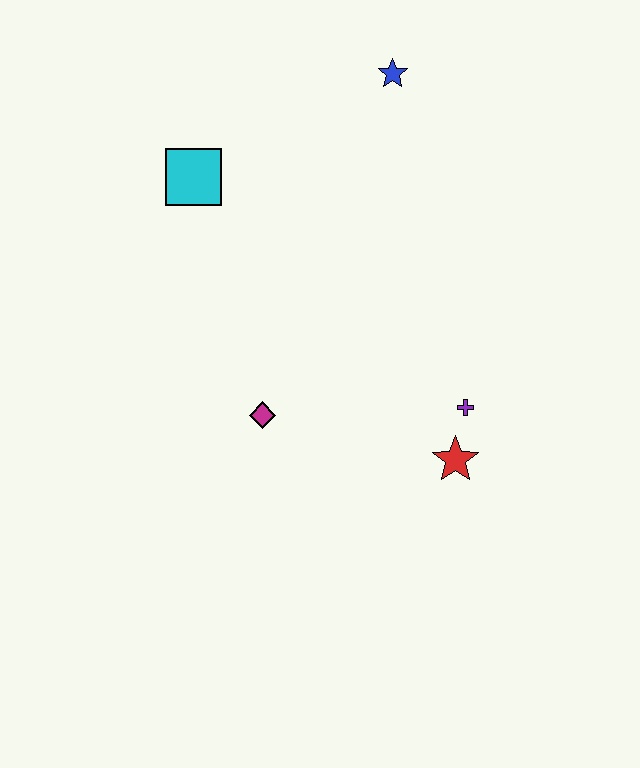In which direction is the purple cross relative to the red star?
The purple cross is above the red star.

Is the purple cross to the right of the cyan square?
Yes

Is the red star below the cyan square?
Yes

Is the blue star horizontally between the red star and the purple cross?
No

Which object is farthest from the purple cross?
The cyan square is farthest from the purple cross.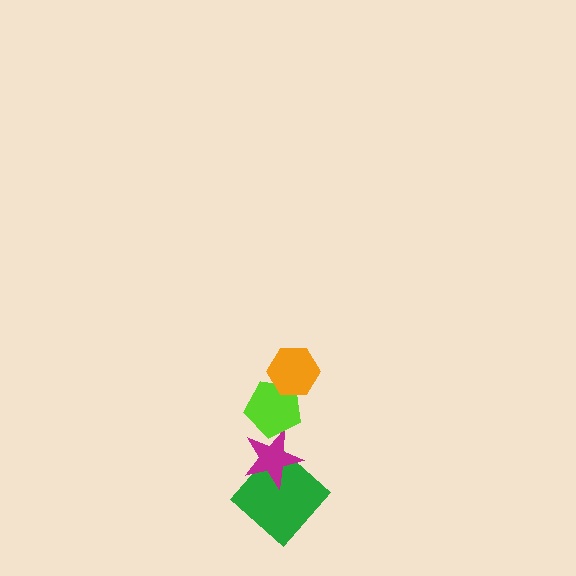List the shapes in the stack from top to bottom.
From top to bottom: the orange hexagon, the lime pentagon, the magenta star, the green diamond.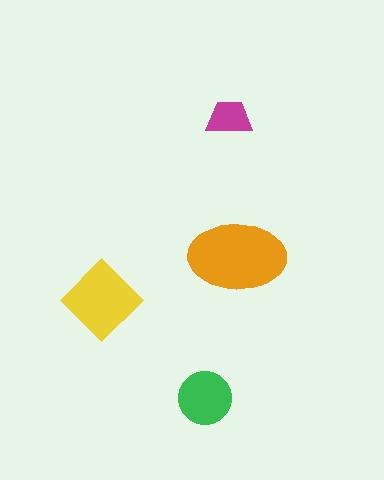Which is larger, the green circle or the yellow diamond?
The yellow diamond.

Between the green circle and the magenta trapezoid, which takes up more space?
The green circle.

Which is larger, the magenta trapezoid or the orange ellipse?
The orange ellipse.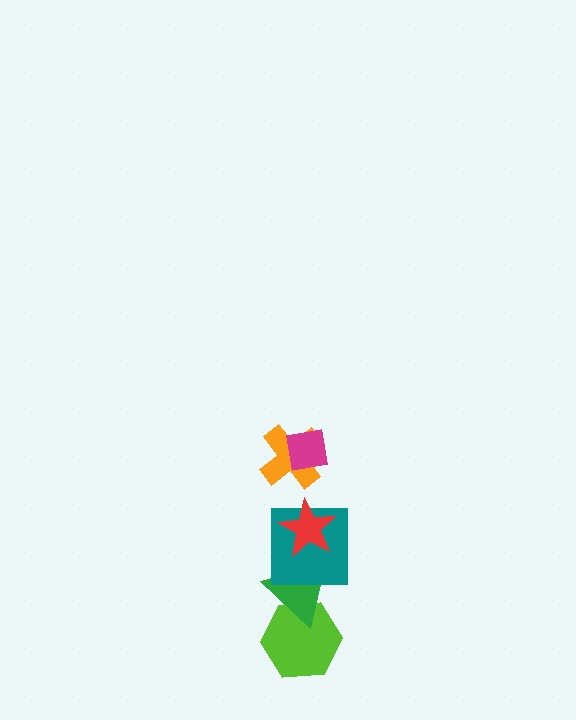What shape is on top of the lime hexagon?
The green triangle is on top of the lime hexagon.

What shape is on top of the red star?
The orange cross is on top of the red star.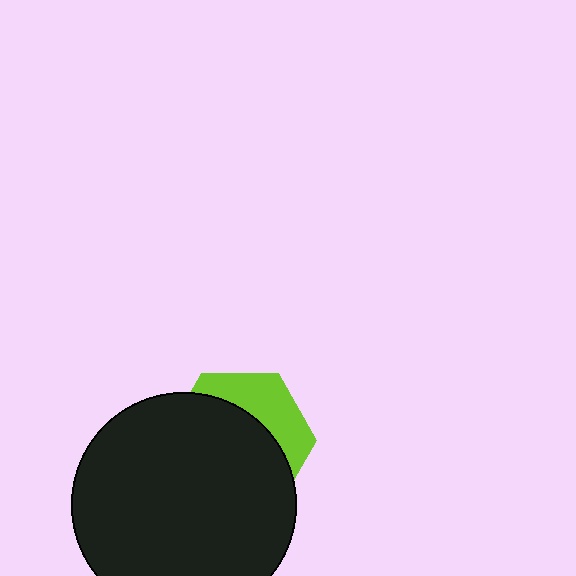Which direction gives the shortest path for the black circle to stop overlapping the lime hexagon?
Moving down gives the shortest separation.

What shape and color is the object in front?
The object in front is a black circle.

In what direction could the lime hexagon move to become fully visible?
The lime hexagon could move up. That would shift it out from behind the black circle entirely.